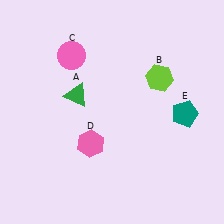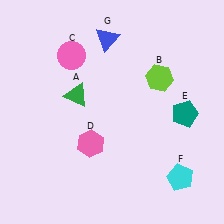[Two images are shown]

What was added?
A cyan pentagon (F), a blue triangle (G) were added in Image 2.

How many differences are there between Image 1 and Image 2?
There are 2 differences between the two images.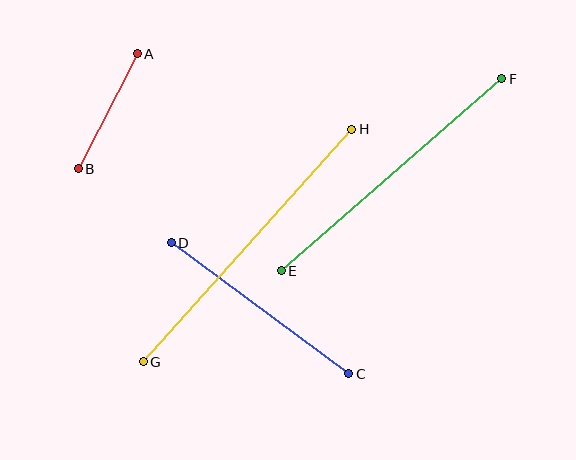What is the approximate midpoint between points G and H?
The midpoint is at approximately (248, 246) pixels.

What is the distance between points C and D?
The distance is approximately 220 pixels.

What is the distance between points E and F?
The distance is approximately 293 pixels.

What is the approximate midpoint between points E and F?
The midpoint is at approximately (391, 175) pixels.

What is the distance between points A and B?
The distance is approximately 129 pixels.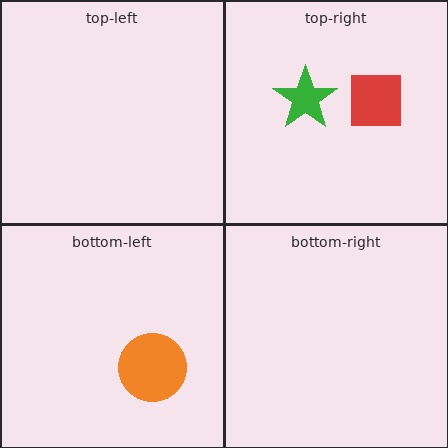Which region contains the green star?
The top-right region.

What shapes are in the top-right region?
The green star, the red square.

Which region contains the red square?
The top-right region.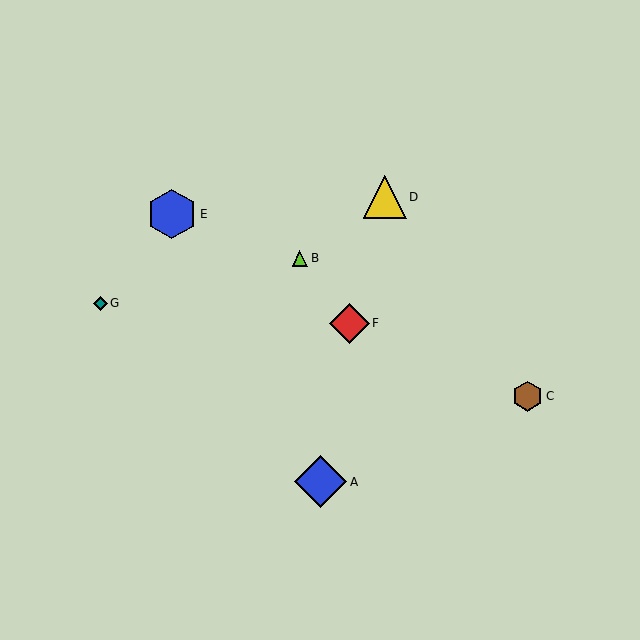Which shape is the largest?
The blue diamond (labeled A) is the largest.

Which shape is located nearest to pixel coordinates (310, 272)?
The lime triangle (labeled B) at (300, 258) is nearest to that location.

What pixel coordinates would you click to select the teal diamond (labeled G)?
Click at (101, 303) to select the teal diamond G.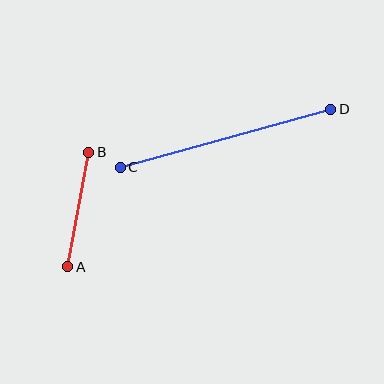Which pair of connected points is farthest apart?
Points C and D are farthest apart.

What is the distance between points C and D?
The distance is approximately 218 pixels.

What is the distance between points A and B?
The distance is approximately 116 pixels.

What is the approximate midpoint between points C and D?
The midpoint is at approximately (225, 138) pixels.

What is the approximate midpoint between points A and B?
The midpoint is at approximately (78, 209) pixels.